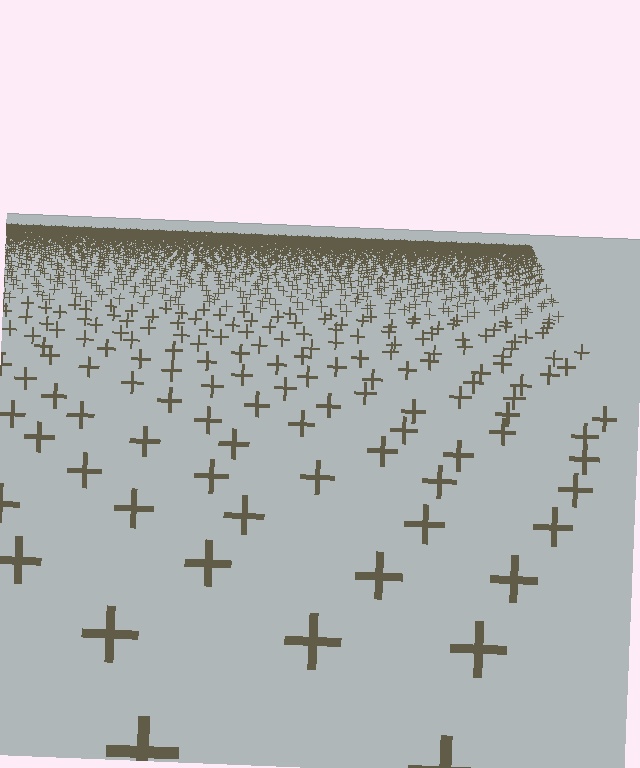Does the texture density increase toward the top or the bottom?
Density increases toward the top.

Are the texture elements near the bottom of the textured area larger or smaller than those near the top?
Larger. Near the bottom, elements are closer to the viewer and appear at a bigger on-screen size.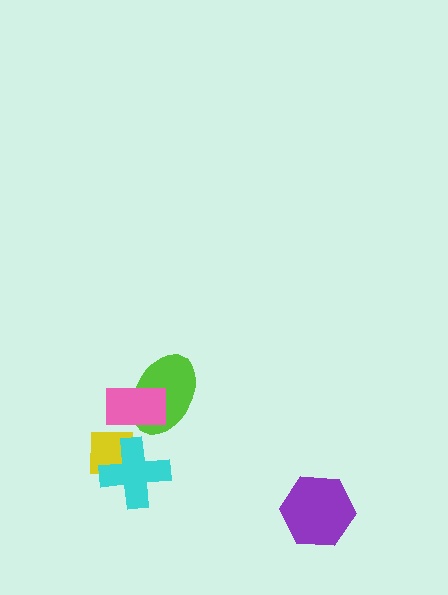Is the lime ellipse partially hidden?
Yes, it is partially covered by another shape.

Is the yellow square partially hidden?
Yes, it is partially covered by another shape.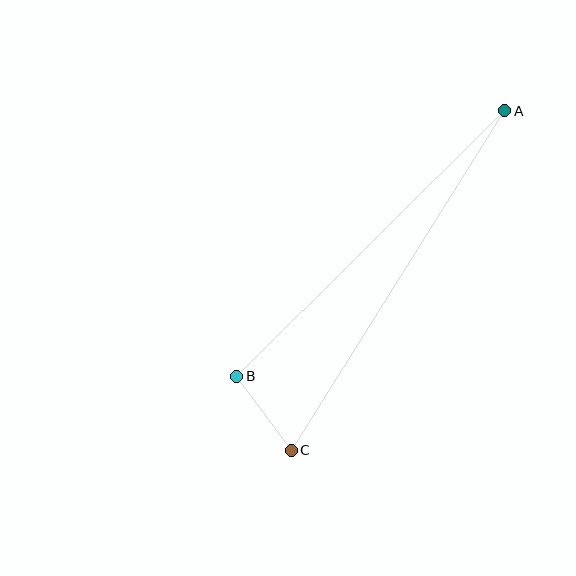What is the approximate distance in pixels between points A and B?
The distance between A and B is approximately 377 pixels.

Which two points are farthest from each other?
Points A and C are farthest from each other.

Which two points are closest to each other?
Points B and C are closest to each other.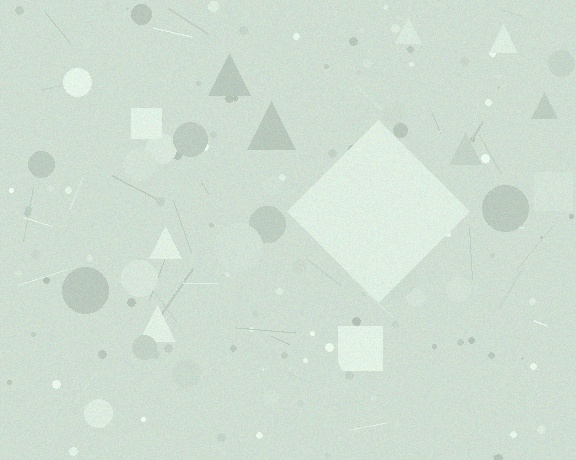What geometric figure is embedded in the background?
A diamond is embedded in the background.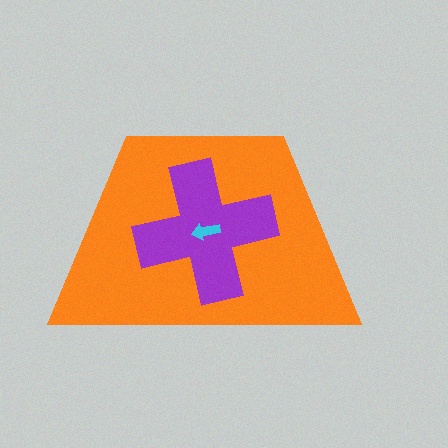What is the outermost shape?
The orange trapezoid.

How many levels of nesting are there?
3.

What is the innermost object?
The cyan arrow.